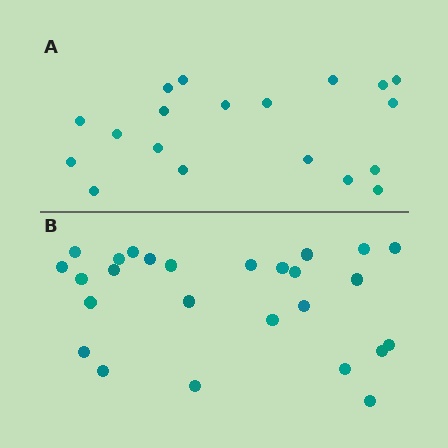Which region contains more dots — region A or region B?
Region B (the bottom region) has more dots.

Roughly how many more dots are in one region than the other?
Region B has roughly 8 or so more dots than region A.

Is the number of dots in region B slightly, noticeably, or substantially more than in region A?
Region B has noticeably more, but not dramatically so. The ratio is roughly 1.4 to 1.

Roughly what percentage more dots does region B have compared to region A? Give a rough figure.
About 35% more.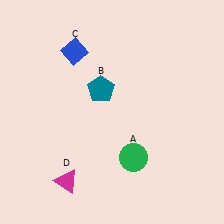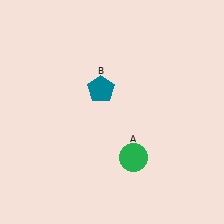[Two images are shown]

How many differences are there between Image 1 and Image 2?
There are 2 differences between the two images.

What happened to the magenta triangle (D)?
The magenta triangle (D) was removed in Image 2. It was in the bottom-left area of Image 1.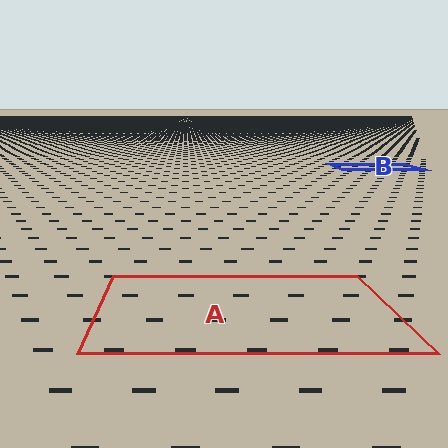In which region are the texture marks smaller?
The texture marks are smaller in region B, because it is farther away.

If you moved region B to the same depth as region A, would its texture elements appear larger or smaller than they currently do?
They would appear larger. At a closer depth, the same texture elements are projected at a bigger on-screen size.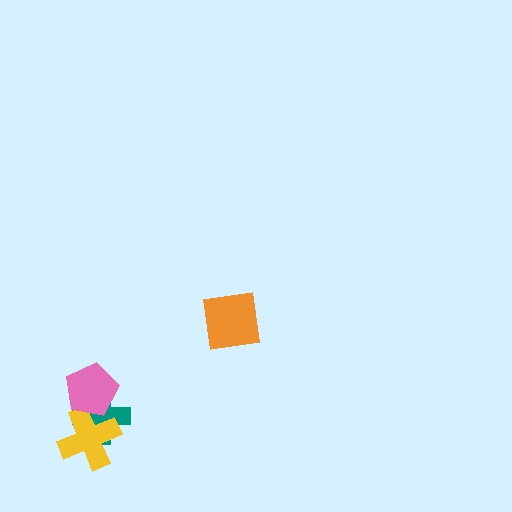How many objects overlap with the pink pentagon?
2 objects overlap with the pink pentagon.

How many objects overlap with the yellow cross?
2 objects overlap with the yellow cross.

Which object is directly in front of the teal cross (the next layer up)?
The yellow cross is directly in front of the teal cross.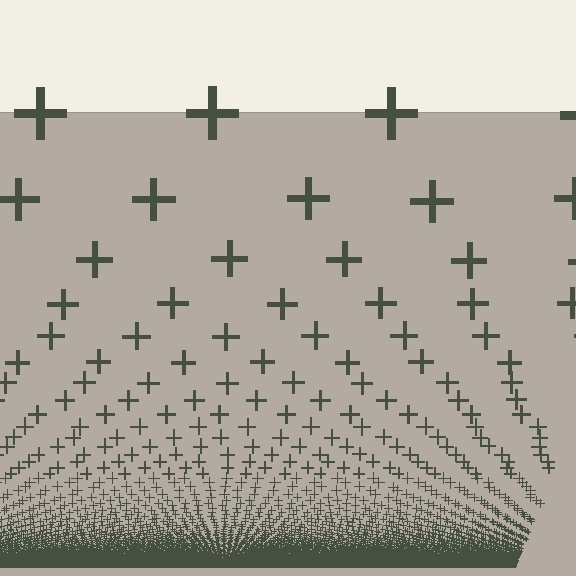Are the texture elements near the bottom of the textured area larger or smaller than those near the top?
Smaller. The gradient is inverted — elements near the bottom are smaller and denser.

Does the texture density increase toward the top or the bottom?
Density increases toward the bottom.